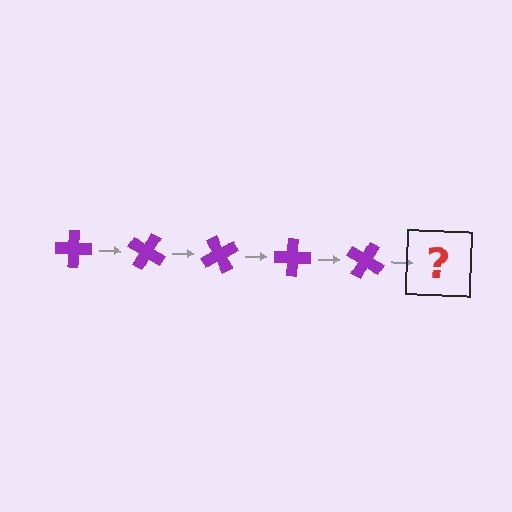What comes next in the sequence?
The next element should be a purple cross rotated 150 degrees.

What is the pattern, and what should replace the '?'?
The pattern is that the cross rotates 30 degrees each step. The '?' should be a purple cross rotated 150 degrees.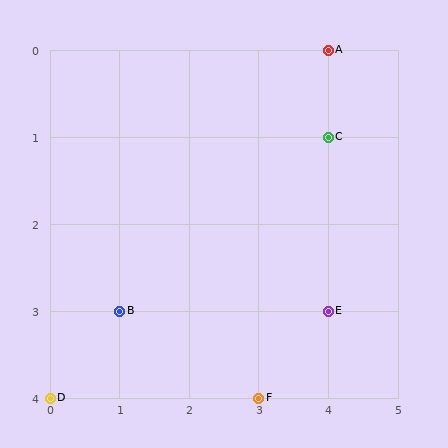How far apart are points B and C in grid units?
Points B and C are 3 columns and 2 rows apart (about 3.6 grid units diagonally).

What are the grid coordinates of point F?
Point F is at grid coordinates (3, 4).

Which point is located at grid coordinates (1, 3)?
Point B is at (1, 3).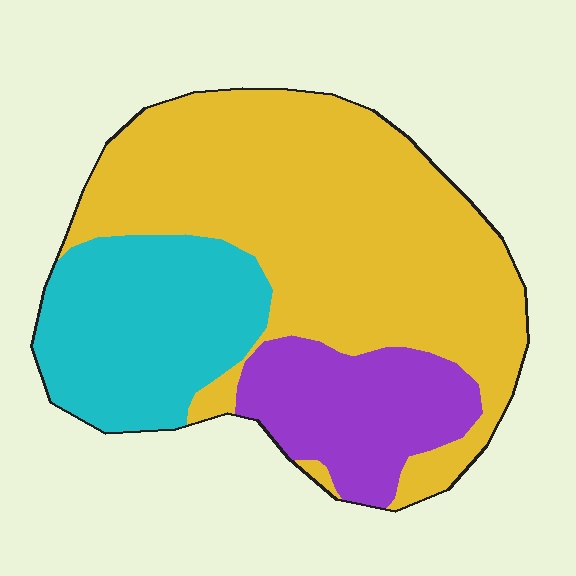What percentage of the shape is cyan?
Cyan takes up about one quarter (1/4) of the shape.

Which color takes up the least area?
Purple, at roughly 20%.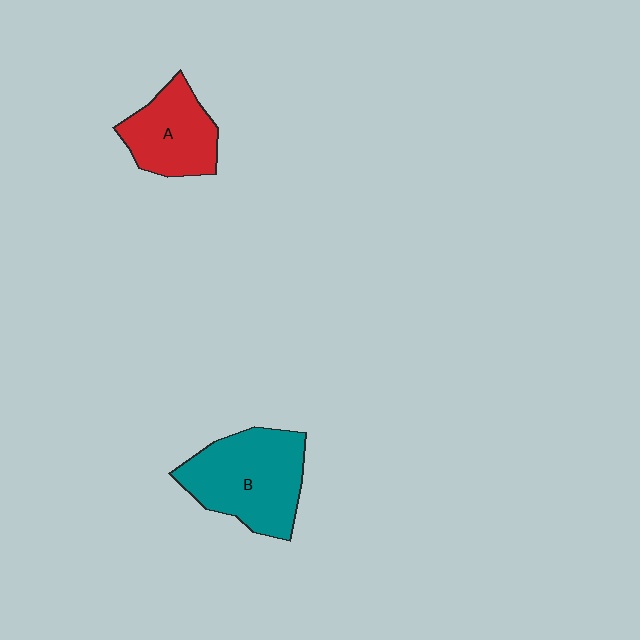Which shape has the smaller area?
Shape A (red).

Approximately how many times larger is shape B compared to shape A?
Approximately 1.4 times.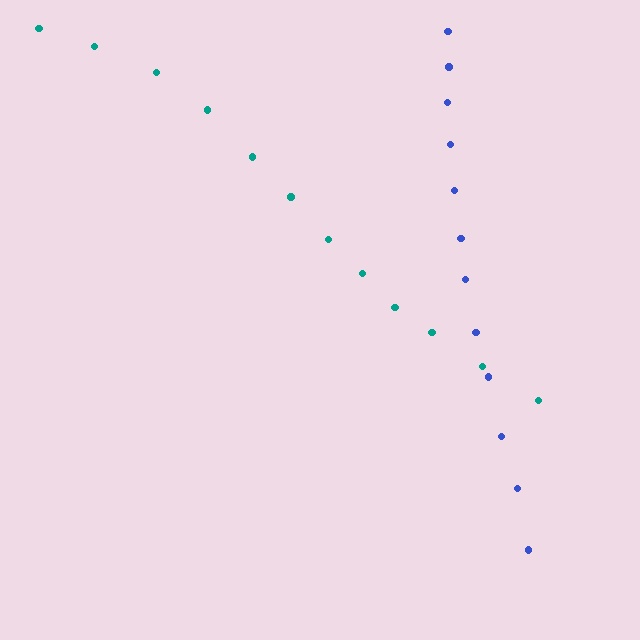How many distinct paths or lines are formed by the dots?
There are 2 distinct paths.